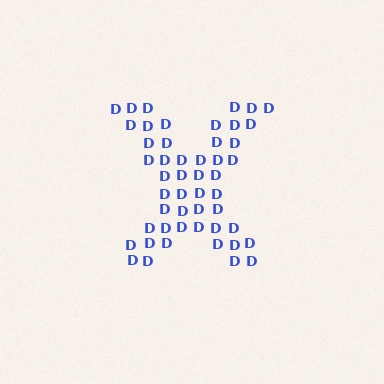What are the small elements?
The small elements are letter D's.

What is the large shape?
The large shape is the letter X.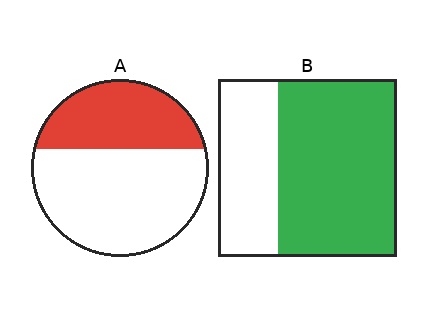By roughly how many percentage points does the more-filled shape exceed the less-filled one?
By roughly 30 percentage points (B over A).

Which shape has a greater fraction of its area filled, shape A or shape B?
Shape B.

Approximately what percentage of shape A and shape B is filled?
A is approximately 35% and B is approximately 65%.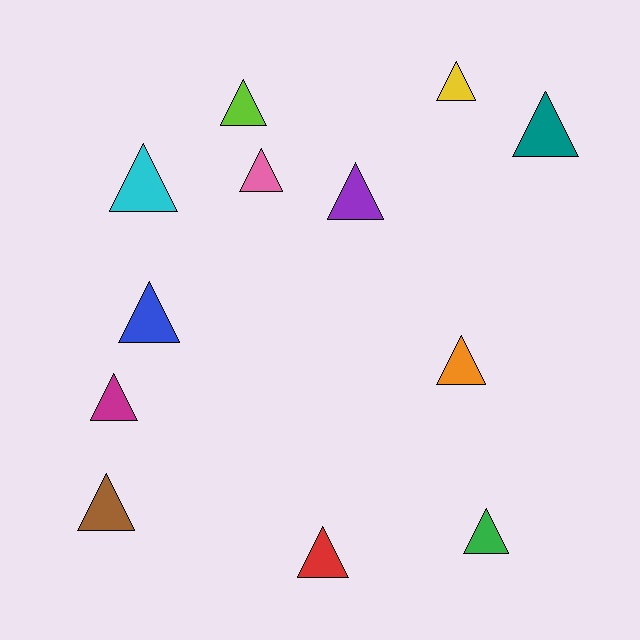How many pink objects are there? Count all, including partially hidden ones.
There is 1 pink object.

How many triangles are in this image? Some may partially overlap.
There are 12 triangles.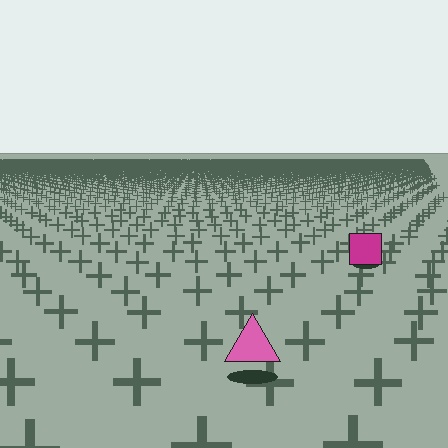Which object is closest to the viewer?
The pink triangle is closest. The texture marks near it are larger and more spread out.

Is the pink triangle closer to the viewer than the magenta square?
Yes. The pink triangle is closer — you can tell from the texture gradient: the ground texture is coarser near it.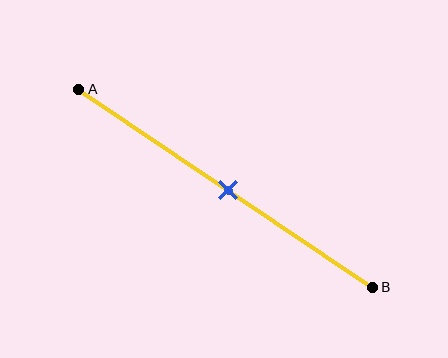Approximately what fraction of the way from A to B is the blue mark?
The blue mark is approximately 50% of the way from A to B.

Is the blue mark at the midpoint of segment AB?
Yes, the mark is approximately at the midpoint.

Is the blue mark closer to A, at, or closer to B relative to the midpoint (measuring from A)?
The blue mark is approximately at the midpoint of segment AB.